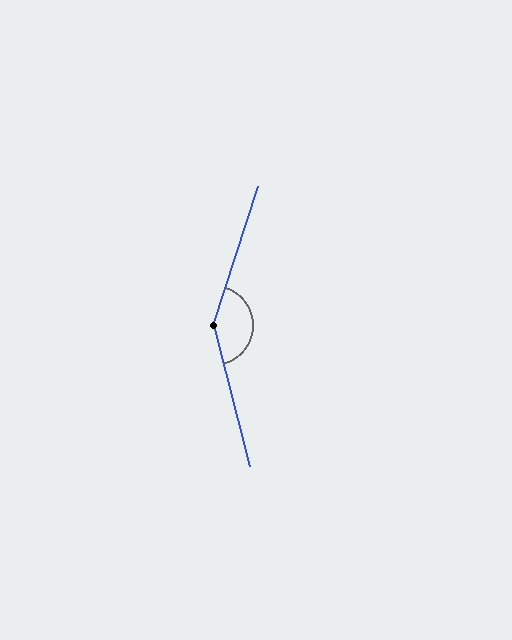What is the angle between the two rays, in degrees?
Approximately 148 degrees.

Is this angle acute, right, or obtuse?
It is obtuse.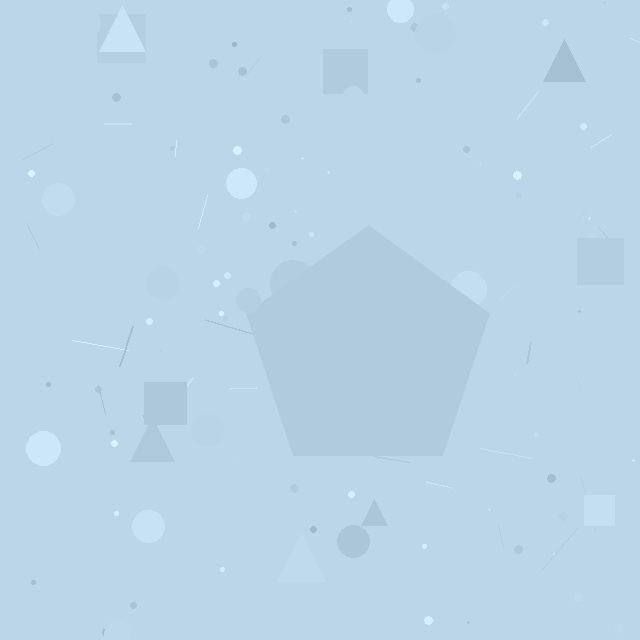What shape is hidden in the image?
A pentagon is hidden in the image.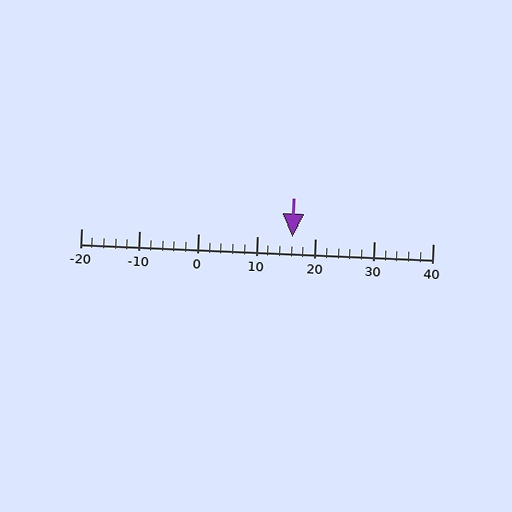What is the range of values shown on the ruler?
The ruler shows values from -20 to 40.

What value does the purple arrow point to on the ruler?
The purple arrow points to approximately 16.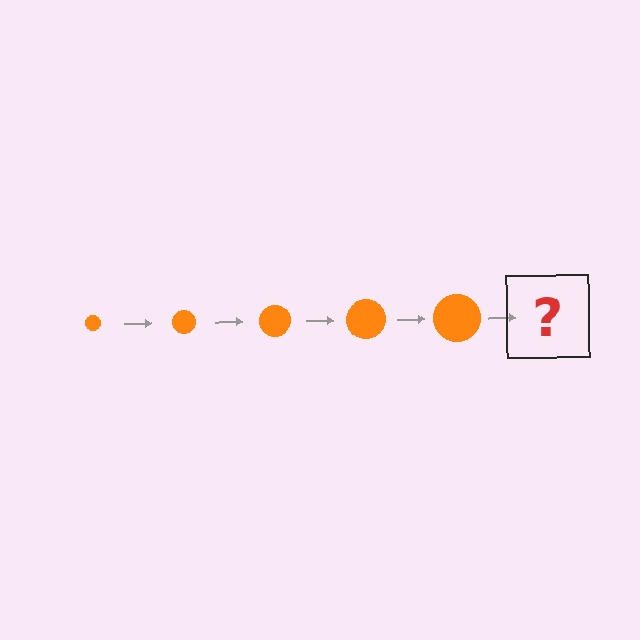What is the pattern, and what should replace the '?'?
The pattern is that the circle gets progressively larger each step. The '?' should be an orange circle, larger than the previous one.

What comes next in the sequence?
The next element should be an orange circle, larger than the previous one.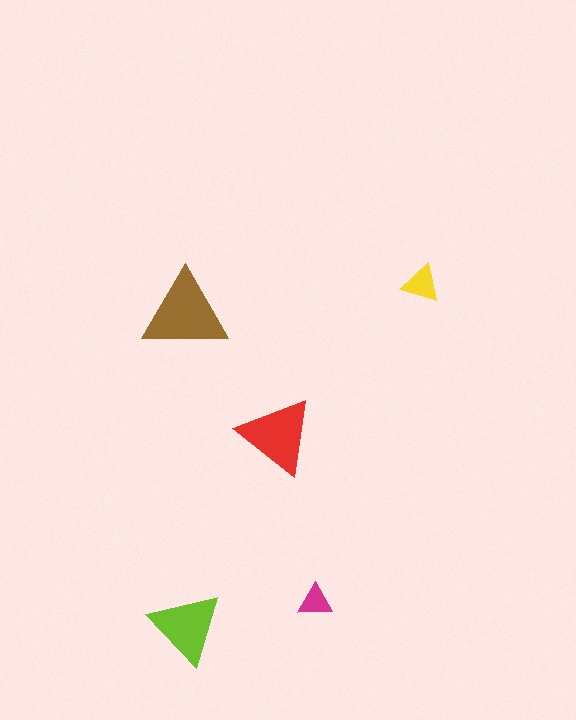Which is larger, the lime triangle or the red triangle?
The red one.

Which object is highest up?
The yellow triangle is topmost.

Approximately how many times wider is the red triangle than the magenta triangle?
About 2 times wider.